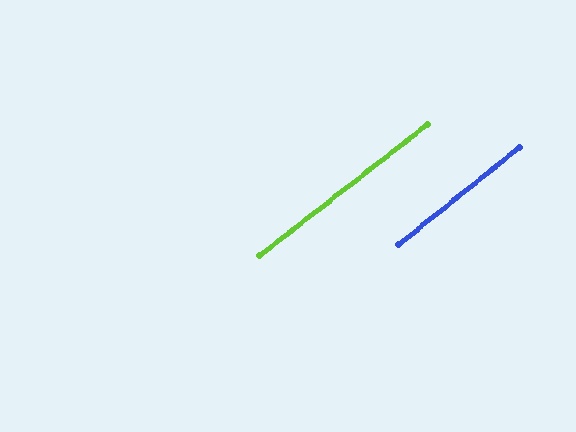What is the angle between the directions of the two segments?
Approximately 1 degree.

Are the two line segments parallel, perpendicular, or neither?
Parallel — their directions differ by only 1.4°.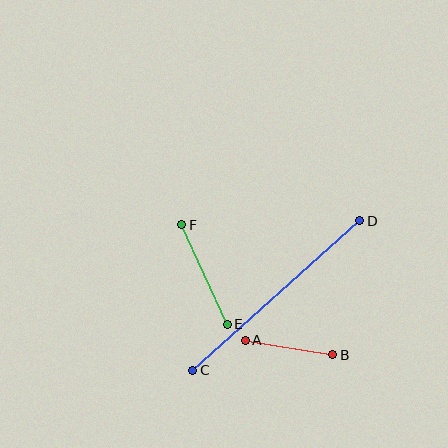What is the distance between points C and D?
The distance is approximately 224 pixels.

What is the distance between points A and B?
The distance is approximately 89 pixels.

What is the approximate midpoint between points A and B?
The midpoint is at approximately (289, 347) pixels.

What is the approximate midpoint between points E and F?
The midpoint is at approximately (205, 274) pixels.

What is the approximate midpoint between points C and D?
The midpoint is at approximately (276, 295) pixels.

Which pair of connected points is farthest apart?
Points C and D are farthest apart.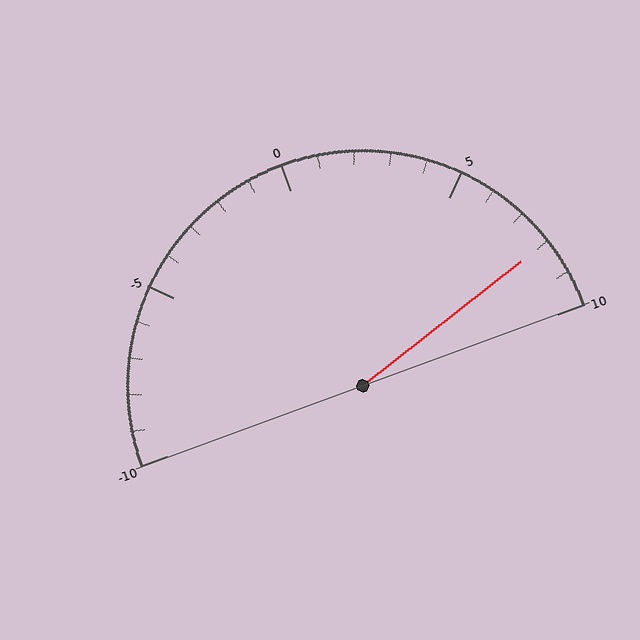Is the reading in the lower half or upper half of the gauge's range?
The reading is in the upper half of the range (-10 to 10).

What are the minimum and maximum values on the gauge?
The gauge ranges from -10 to 10.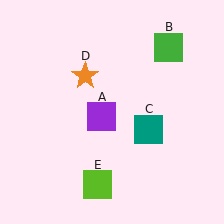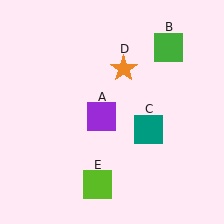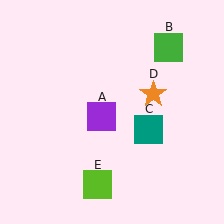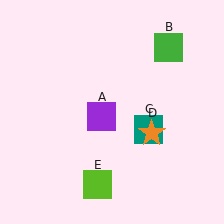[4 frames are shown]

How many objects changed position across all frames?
1 object changed position: orange star (object D).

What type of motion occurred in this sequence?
The orange star (object D) rotated clockwise around the center of the scene.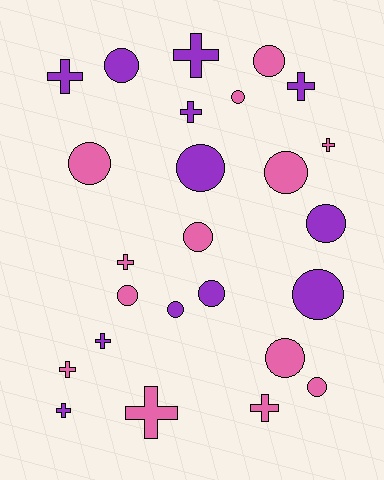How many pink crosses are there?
There are 5 pink crosses.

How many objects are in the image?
There are 25 objects.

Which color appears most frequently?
Pink, with 13 objects.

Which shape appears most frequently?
Circle, with 14 objects.